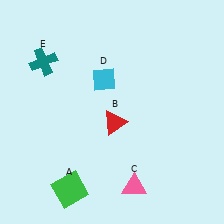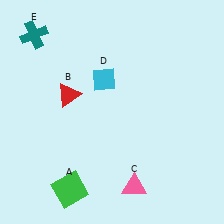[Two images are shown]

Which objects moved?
The objects that moved are: the red triangle (B), the teal cross (E).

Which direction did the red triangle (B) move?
The red triangle (B) moved left.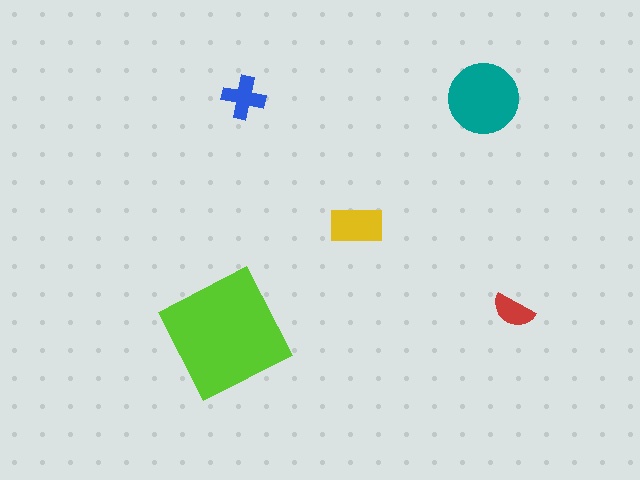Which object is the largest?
The lime square.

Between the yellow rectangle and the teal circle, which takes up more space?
The teal circle.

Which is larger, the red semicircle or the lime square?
The lime square.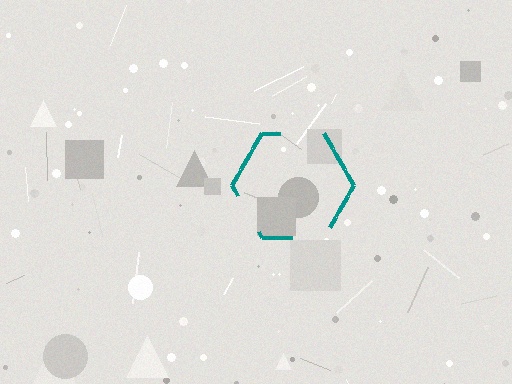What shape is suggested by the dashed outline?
The dashed outline suggests a hexagon.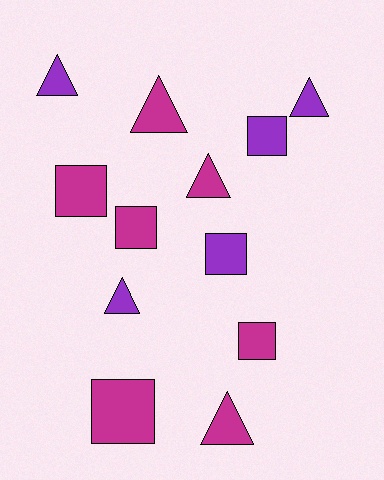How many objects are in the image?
There are 12 objects.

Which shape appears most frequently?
Triangle, with 6 objects.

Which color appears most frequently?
Magenta, with 7 objects.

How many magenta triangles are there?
There are 3 magenta triangles.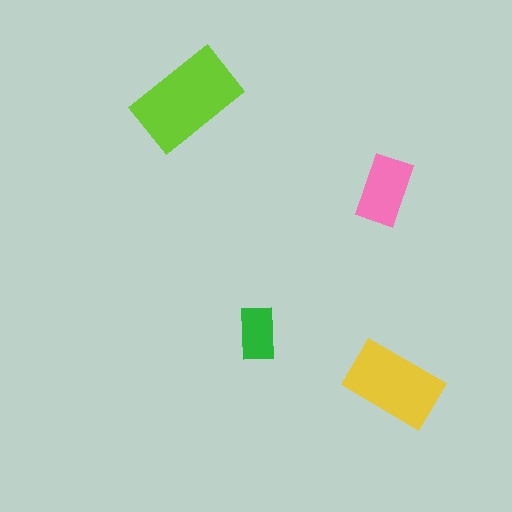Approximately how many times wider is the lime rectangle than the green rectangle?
About 2 times wider.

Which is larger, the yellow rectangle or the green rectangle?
The yellow one.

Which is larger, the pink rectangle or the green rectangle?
The pink one.